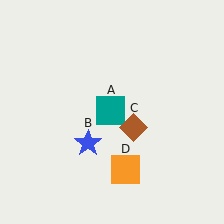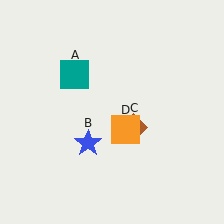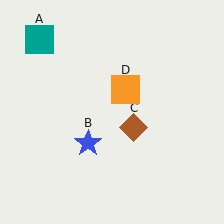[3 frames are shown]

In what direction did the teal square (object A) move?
The teal square (object A) moved up and to the left.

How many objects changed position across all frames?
2 objects changed position: teal square (object A), orange square (object D).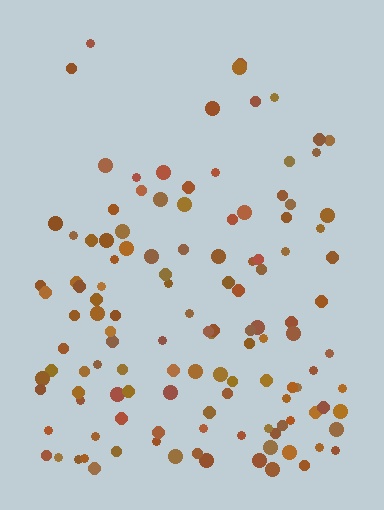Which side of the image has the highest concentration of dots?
The bottom.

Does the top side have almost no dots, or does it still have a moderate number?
Still a moderate number, just noticeably fewer than the bottom.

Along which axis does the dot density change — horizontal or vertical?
Vertical.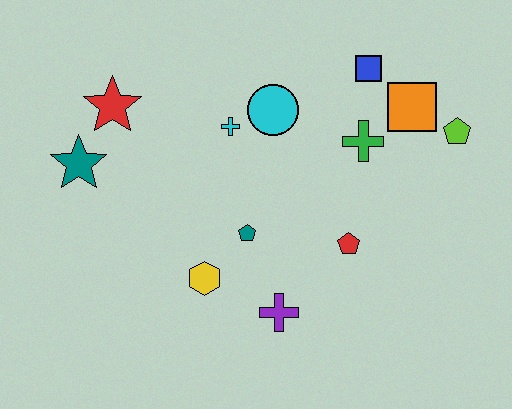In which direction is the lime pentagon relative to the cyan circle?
The lime pentagon is to the right of the cyan circle.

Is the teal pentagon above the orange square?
No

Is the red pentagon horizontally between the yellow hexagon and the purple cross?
No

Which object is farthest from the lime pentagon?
The teal star is farthest from the lime pentagon.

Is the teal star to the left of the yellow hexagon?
Yes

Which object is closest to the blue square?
The orange square is closest to the blue square.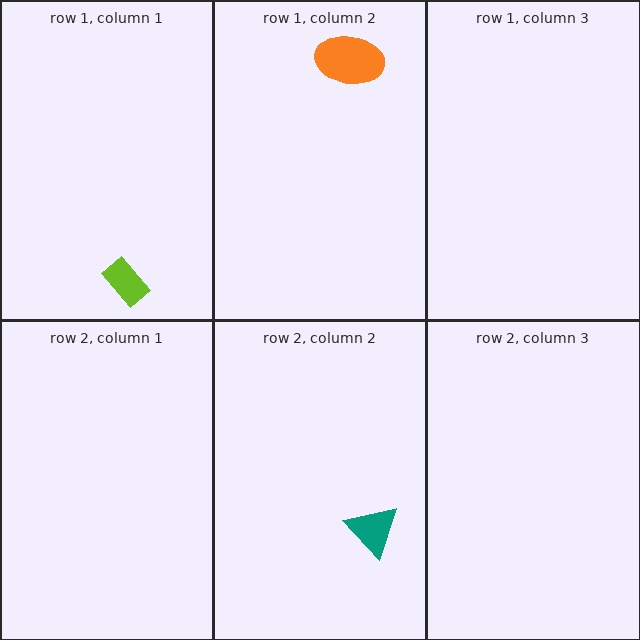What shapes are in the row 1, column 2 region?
The orange ellipse.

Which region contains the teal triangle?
The row 2, column 2 region.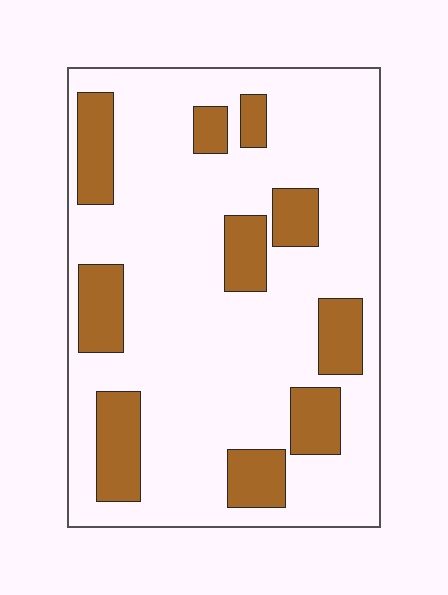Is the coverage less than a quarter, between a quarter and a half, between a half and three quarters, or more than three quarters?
Less than a quarter.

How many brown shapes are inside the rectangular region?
10.